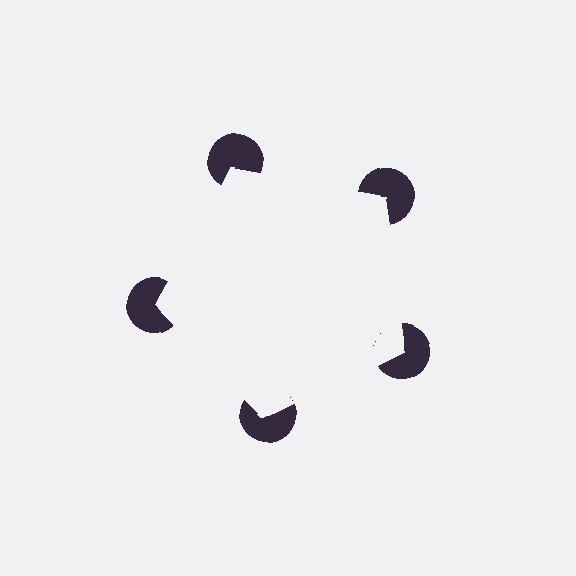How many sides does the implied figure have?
5 sides.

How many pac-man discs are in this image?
There are 5 — one at each vertex of the illusory pentagon.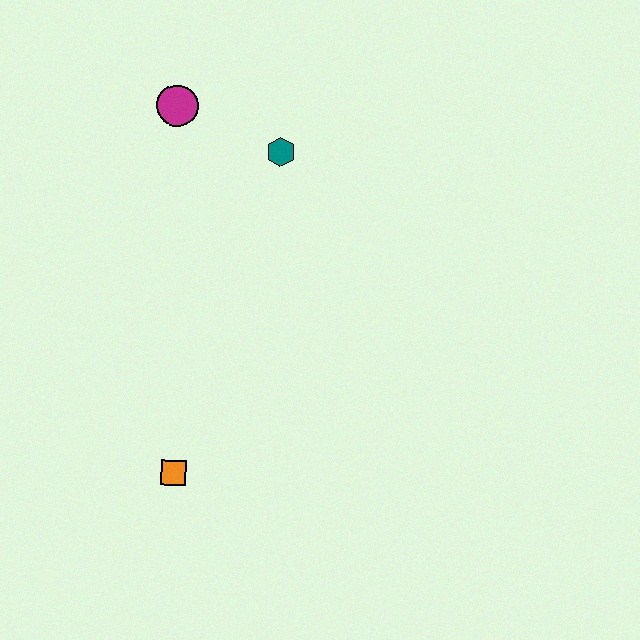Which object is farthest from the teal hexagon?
The orange square is farthest from the teal hexagon.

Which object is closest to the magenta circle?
The teal hexagon is closest to the magenta circle.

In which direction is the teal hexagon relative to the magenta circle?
The teal hexagon is to the right of the magenta circle.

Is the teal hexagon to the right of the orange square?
Yes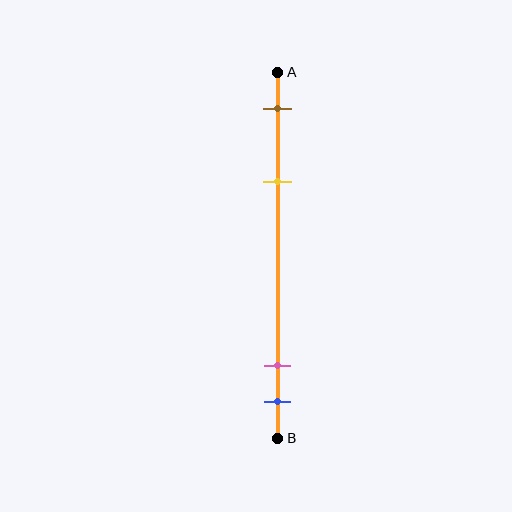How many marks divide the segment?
There are 4 marks dividing the segment.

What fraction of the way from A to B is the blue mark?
The blue mark is approximately 90% (0.9) of the way from A to B.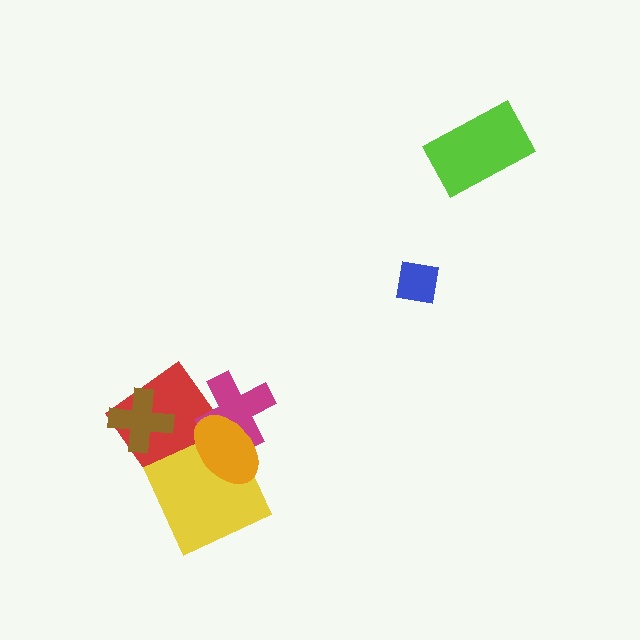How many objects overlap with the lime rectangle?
0 objects overlap with the lime rectangle.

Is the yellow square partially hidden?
Yes, it is partially covered by another shape.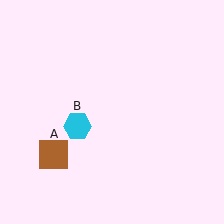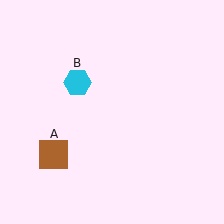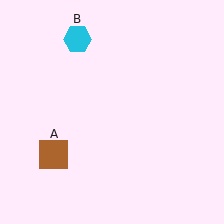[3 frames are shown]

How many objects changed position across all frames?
1 object changed position: cyan hexagon (object B).